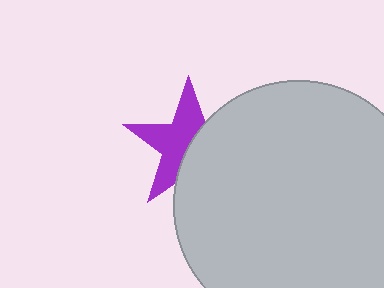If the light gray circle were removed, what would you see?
You would see the complete purple star.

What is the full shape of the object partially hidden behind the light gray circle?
The partially hidden object is a purple star.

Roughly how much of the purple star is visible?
About half of it is visible (roughly 55%).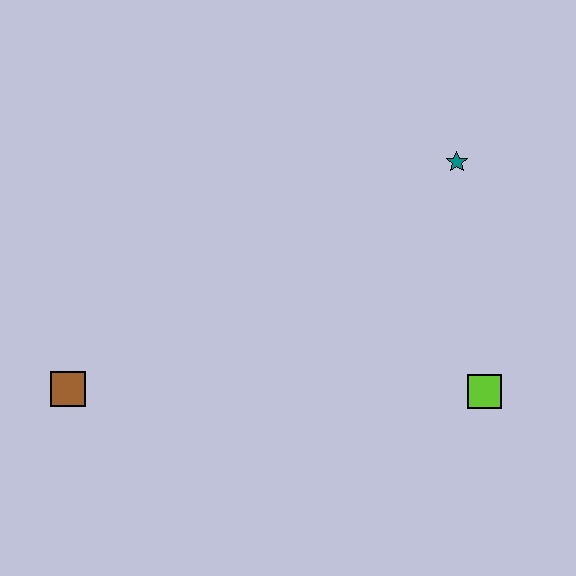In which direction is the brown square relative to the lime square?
The brown square is to the left of the lime square.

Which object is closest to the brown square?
The lime square is closest to the brown square.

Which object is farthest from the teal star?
The brown square is farthest from the teal star.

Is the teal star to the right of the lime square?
No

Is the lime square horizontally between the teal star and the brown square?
No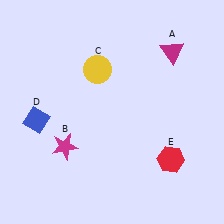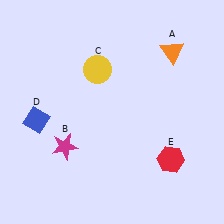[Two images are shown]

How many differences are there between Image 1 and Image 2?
There is 1 difference between the two images.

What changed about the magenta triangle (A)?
In Image 1, A is magenta. In Image 2, it changed to orange.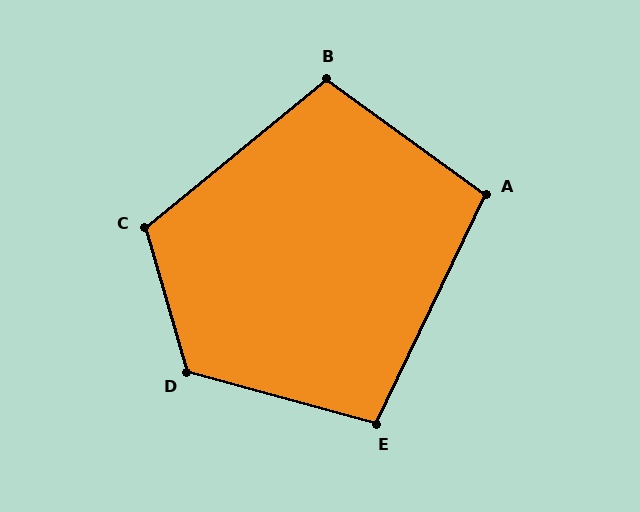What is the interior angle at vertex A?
Approximately 100 degrees (obtuse).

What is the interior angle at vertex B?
Approximately 105 degrees (obtuse).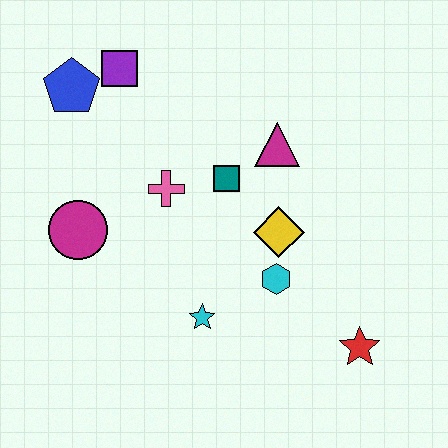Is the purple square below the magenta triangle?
No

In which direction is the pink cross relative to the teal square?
The pink cross is to the left of the teal square.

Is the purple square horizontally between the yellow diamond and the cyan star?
No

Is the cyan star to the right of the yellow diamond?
No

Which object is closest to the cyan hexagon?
The yellow diamond is closest to the cyan hexagon.